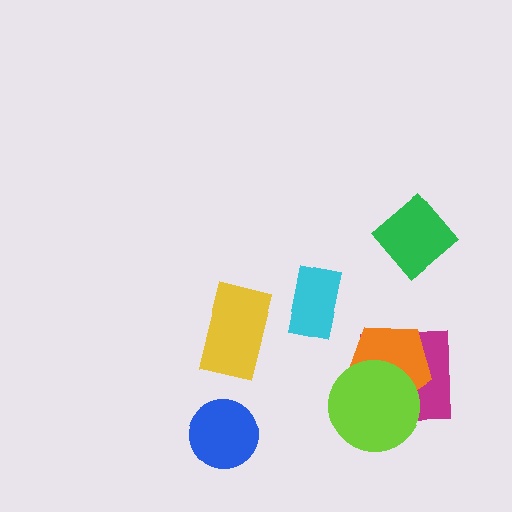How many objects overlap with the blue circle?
0 objects overlap with the blue circle.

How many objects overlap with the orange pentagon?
2 objects overlap with the orange pentagon.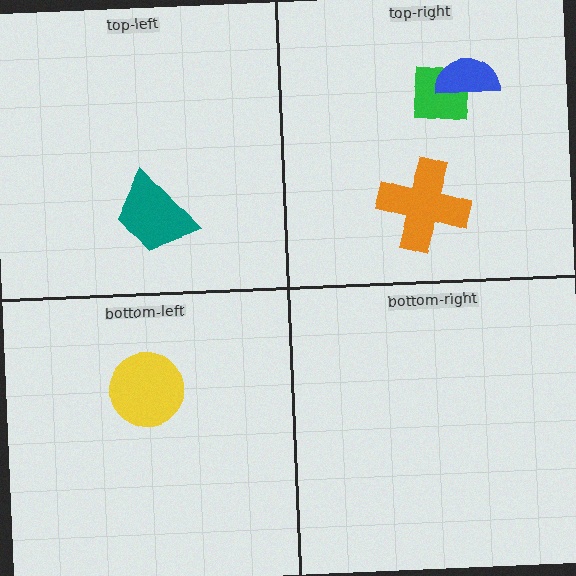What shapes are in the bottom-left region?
The yellow circle.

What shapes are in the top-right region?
The green square, the blue semicircle, the orange cross.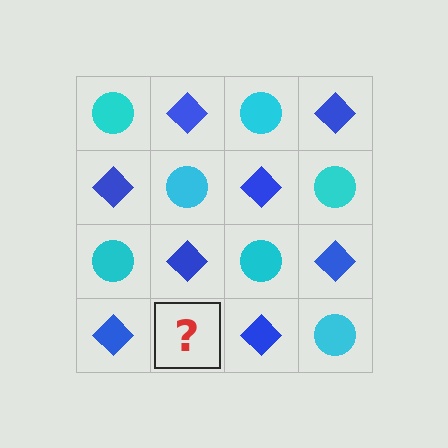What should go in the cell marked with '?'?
The missing cell should contain a cyan circle.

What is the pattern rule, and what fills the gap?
The rule is that it alternates cyan circle and blue diamond in a checkerboard pattern. The gap should be filled with a cyan circle.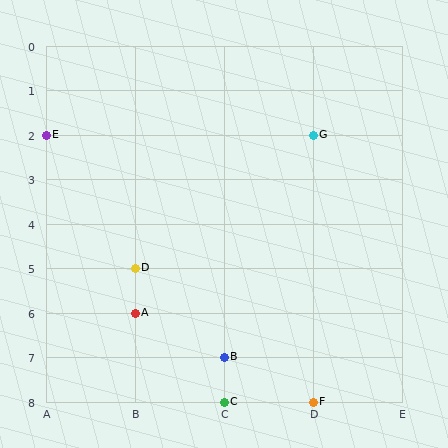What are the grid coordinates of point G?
Point G is at grid coordinates (D, 2).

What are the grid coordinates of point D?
Point D is at grid coordinates (B, 5).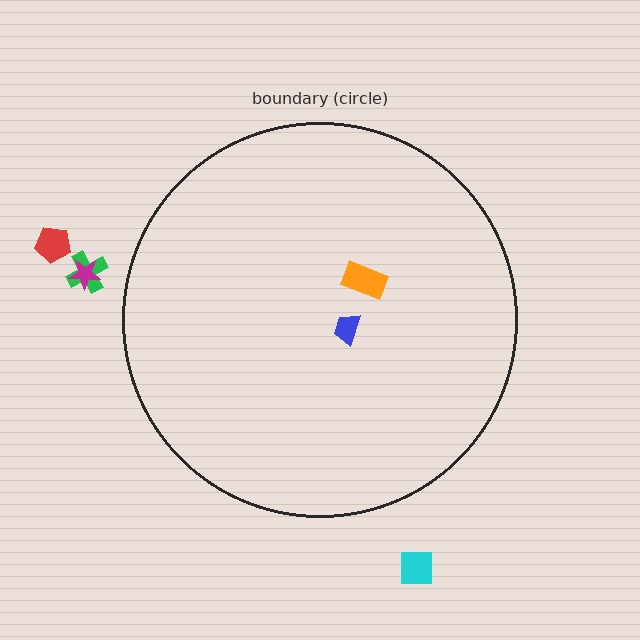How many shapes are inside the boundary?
2 inside, 4 outside.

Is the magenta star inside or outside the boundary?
Outside.